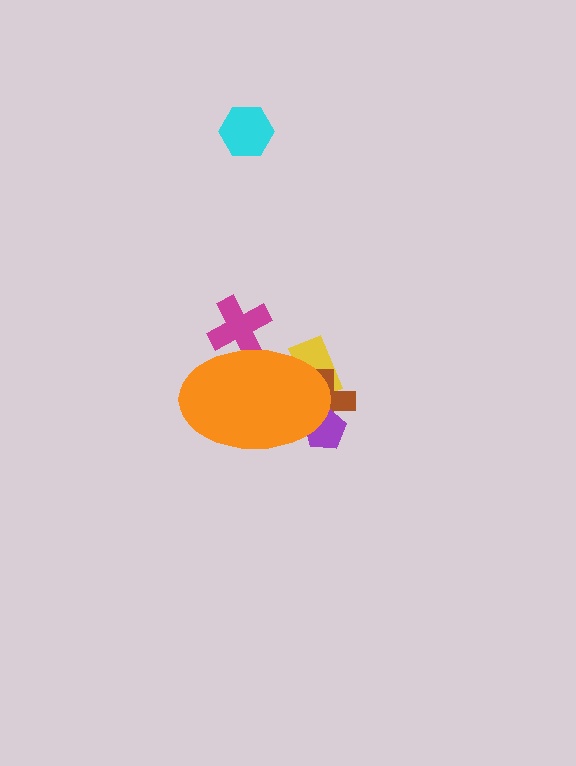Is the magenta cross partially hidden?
Yes, the magenta cross is partially hidden behind the orange ellipse.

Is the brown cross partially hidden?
Yes, the brown cross is partially hidden behind the orange ellipse.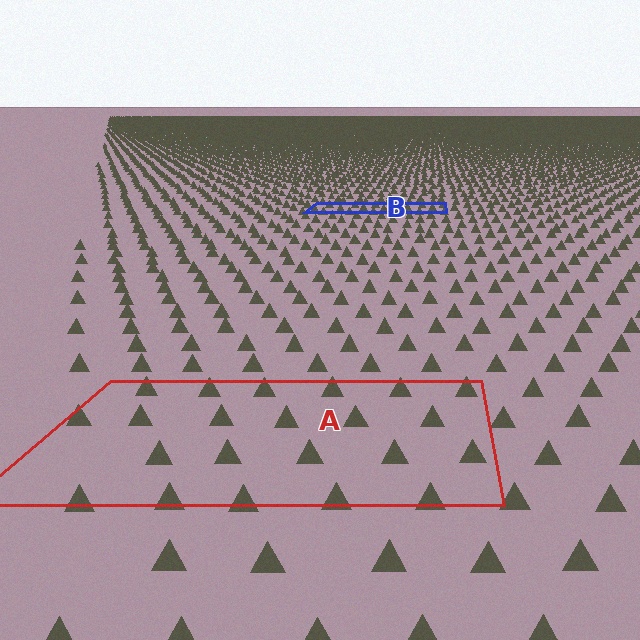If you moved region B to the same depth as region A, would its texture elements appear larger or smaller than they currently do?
They would appear larger. At a closer depth, the same texture elements are projected at a bigger on-screen size.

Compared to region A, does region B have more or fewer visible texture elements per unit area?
Region B has more texture elements per unit area — they are packed more densely because it is farther away.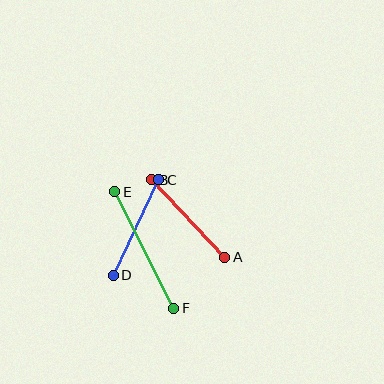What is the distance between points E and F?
The distance is approximately 130 pixels.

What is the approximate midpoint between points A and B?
The midpoint is at approximately (188, 219) pixels.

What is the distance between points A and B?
The distance is approximately 107 pixels.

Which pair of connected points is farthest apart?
Points E and F are farthest apart.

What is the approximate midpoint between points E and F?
The midpoint is at approximately (144, 250) pixels.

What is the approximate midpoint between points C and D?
The midpoint is at approximately (136, 227) pixels.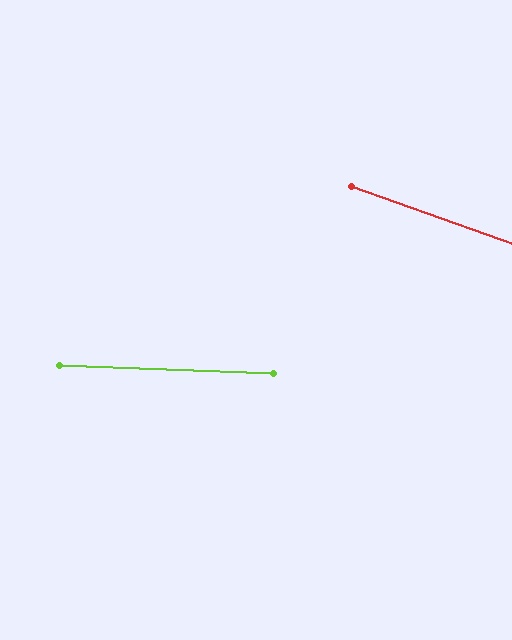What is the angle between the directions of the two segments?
Approximately 18 degrees.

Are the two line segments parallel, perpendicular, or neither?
Neither parallel nor perpendicular — they differ by about 18°.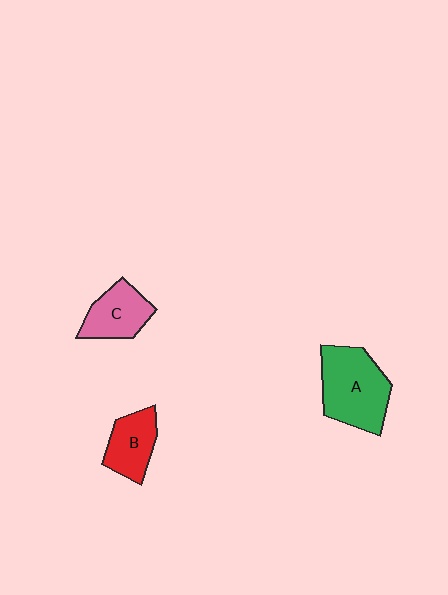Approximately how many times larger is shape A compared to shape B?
Approximately 1.7 times.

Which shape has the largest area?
Shape A (green).